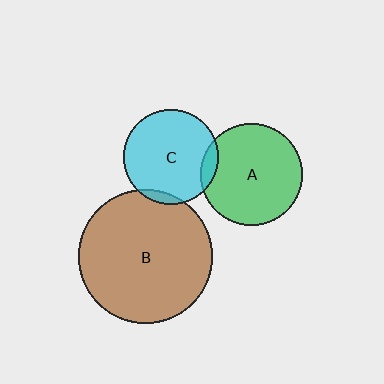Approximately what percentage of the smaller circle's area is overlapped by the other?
Approximately 5%.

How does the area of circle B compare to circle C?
Approximately 2.0 times.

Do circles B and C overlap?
Yes.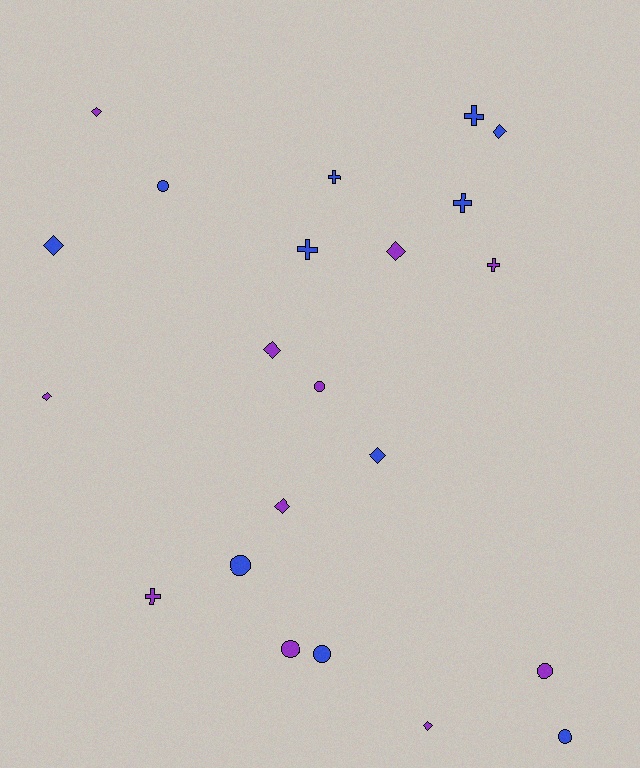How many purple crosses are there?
There are 2 purple crosses.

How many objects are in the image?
There are 22 objects.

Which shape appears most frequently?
Diamond, with 9 objects.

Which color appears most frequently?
Purple, with 11 objects.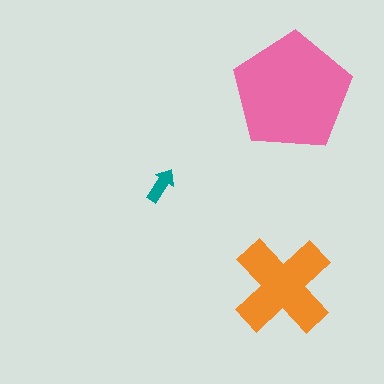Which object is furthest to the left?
The teal arrow is leftmost.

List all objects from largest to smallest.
The pink pentagon, the orange cross, the teal arrow.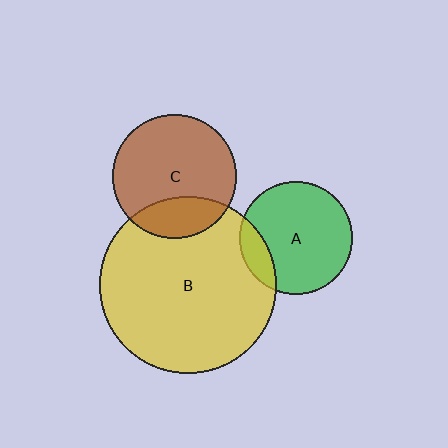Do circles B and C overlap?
Yes.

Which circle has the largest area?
Circle B (yellow).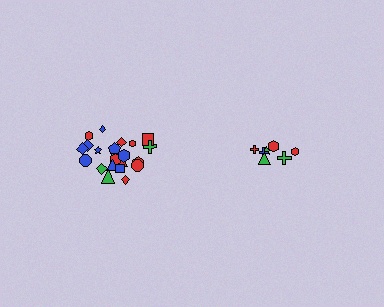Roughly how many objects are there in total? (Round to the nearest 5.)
Roughly 30 objects in total.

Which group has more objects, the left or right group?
The left group.